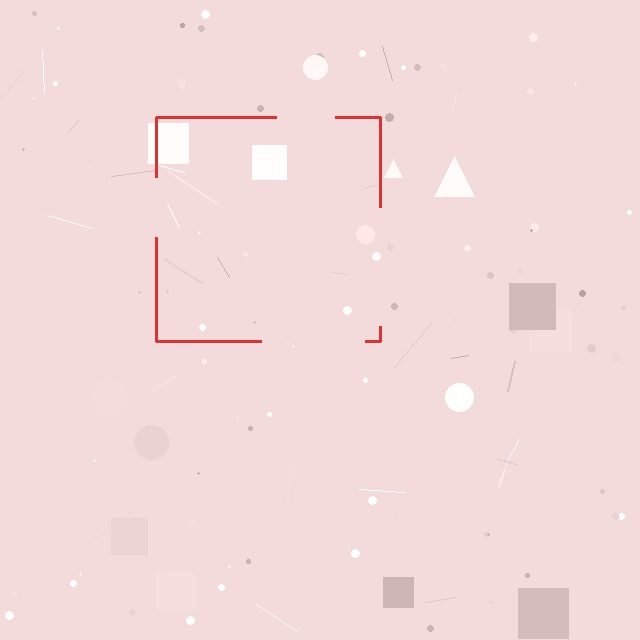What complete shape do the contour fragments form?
The contour fragments form a square.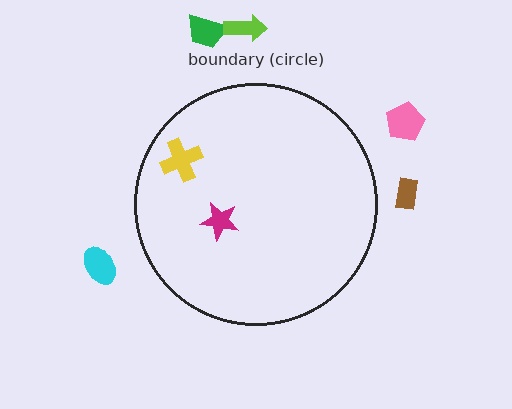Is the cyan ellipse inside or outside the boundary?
Outside.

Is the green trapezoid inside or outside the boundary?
Outside.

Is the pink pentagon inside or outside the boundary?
Outside.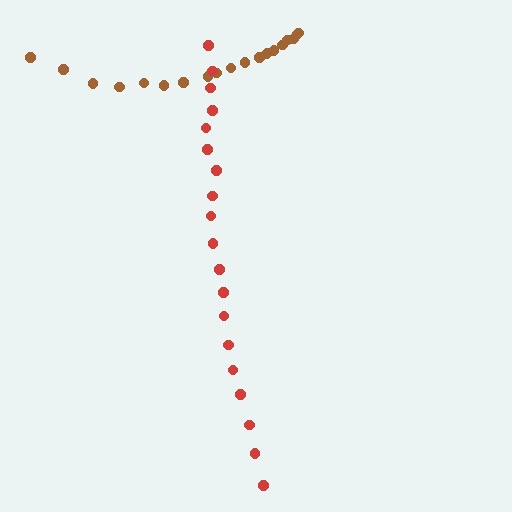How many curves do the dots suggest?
There are 2 distinct paths.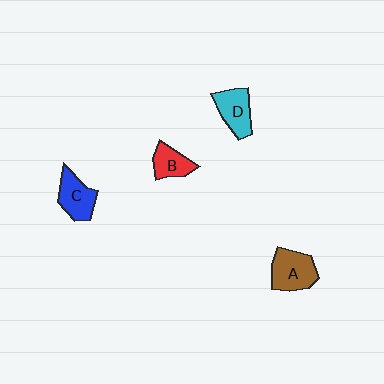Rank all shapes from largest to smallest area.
From largest to smallest: A (brown), C (blue), D (cyan), B (red).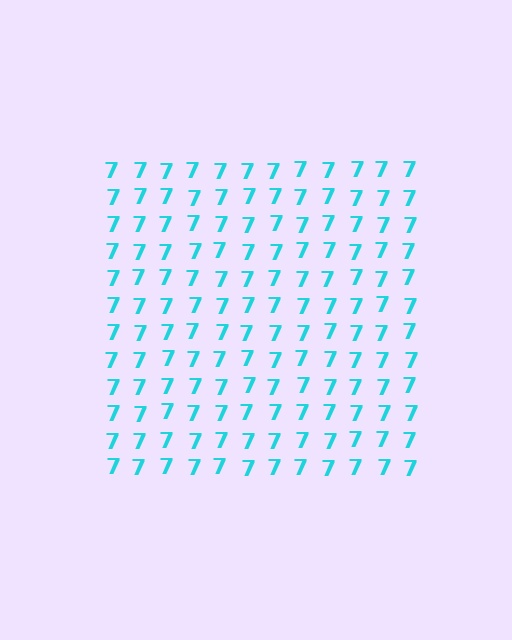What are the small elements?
The small elements are digit 7's.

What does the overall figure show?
The overall figure shows a square.